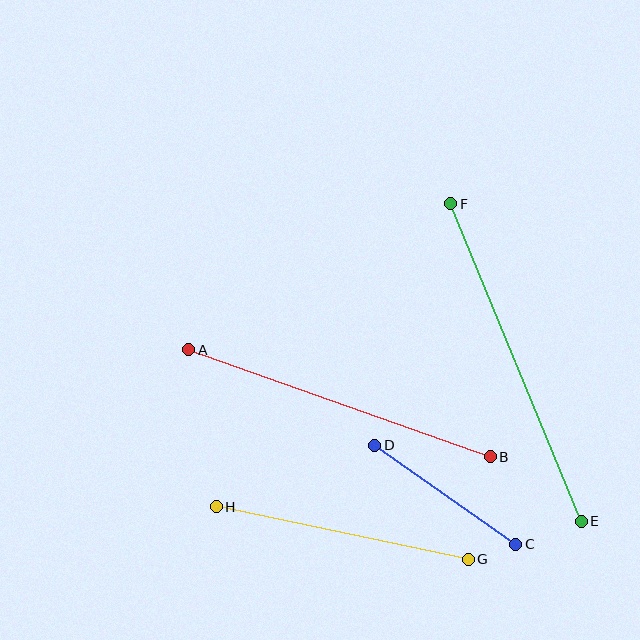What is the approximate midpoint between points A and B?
The midpoint is at approximately (339, 403) pixels.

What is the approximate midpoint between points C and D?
The midpoint is at approximately (445, 495) pixels.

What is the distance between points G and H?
The distance is approximately 257 pixels.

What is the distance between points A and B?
The distance is approximately 320 pixels.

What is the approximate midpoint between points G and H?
The midpoint is at approximately (342, 533) pixels.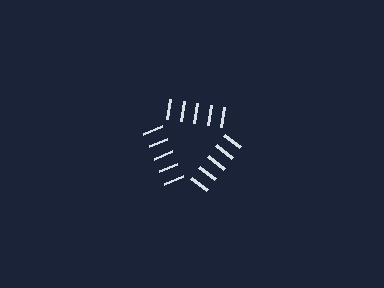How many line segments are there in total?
15 — 5 along each of the 3 edges.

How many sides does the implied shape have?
3 sides — the line-ends trace a triangle.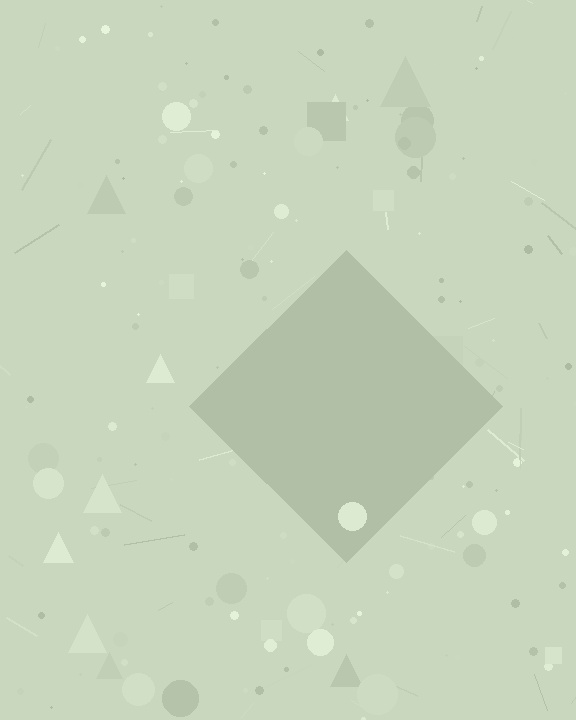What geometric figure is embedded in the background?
A diamond is embedded in the background.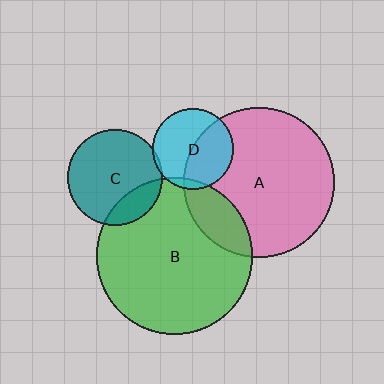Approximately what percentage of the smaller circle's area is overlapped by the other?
Approximately 45%.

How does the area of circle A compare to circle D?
Approximately 3.4 times.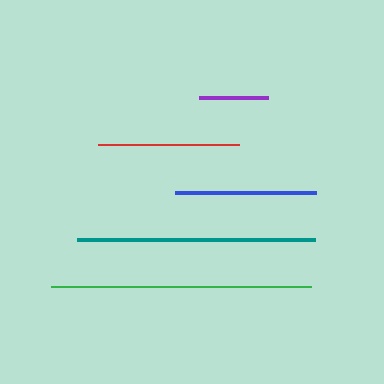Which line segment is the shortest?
The purple line is the shortest at approximately 69 pixels.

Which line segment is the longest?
The green line is the longest at approximately 259 pixels.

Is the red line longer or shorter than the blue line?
The blue line is longer than the red line.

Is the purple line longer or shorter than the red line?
The red line is longer than the purple line.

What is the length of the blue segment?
The blue segment is approximately 141 pixels long.